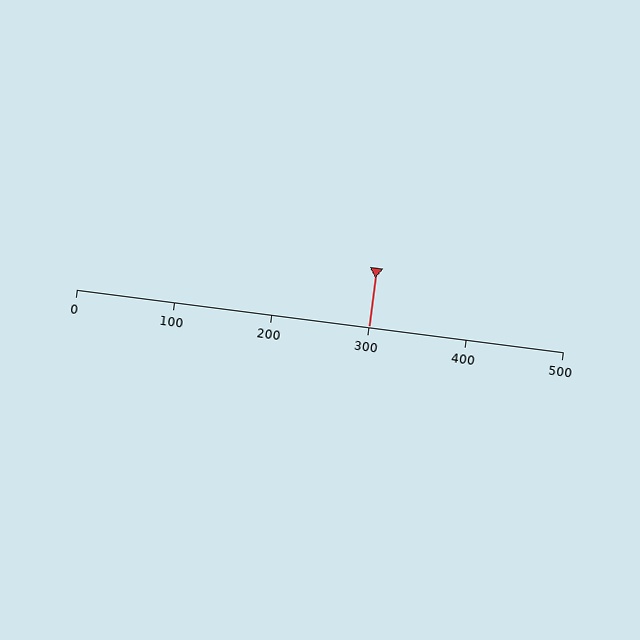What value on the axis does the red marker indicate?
The marker indicates approximately 300.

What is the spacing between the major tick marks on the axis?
The major ticks are spaced 100 apart.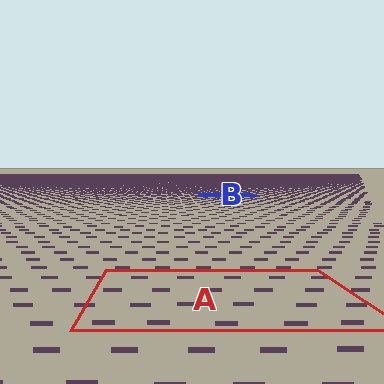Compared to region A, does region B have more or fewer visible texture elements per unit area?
Region B has more texture elements per unit area — they are packed more densely because it is farther away.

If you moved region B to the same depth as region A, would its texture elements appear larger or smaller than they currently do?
They would appear larger. At a closer depth, the same texture elements are projected at a bigger on-screen size.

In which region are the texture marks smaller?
The texture marks are smaller in region B, because it is farther away.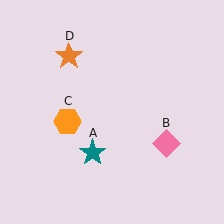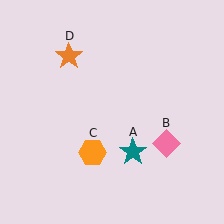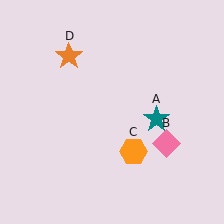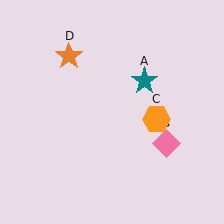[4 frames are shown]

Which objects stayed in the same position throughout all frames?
Pink diamond (object B) and orange star (object D) remained stationary.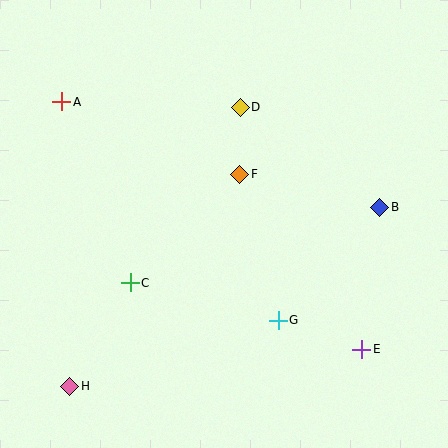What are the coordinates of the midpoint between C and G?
The midpoint between C and G is at (204, 302).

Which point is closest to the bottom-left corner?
Point H is closest to the bottom-left corner.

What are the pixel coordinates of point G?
Point G is at (278, 320).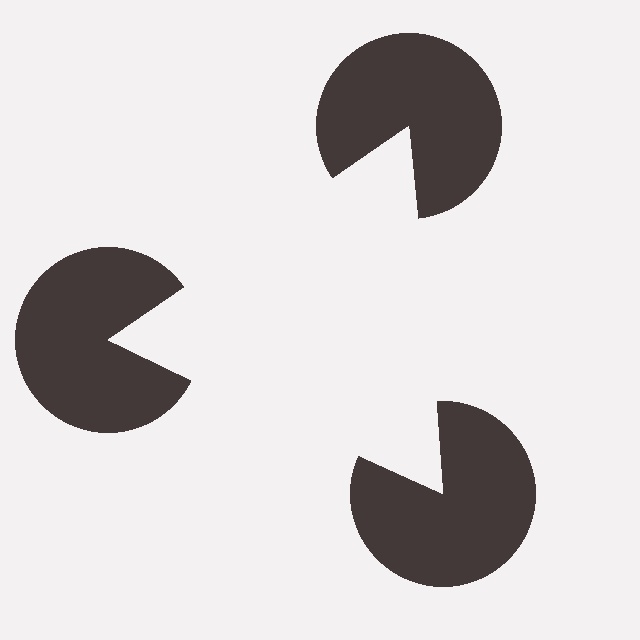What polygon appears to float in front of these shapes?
An illusory triangle — its edges are inferred from the aligned wedge cuts in the pac-man discs, not physically drawn.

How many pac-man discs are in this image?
There are 3 — one at each vertex of the illusory triangle.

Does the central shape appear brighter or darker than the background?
It typically appears slightly brighter than the background, even though no actual brightness change is drawn.